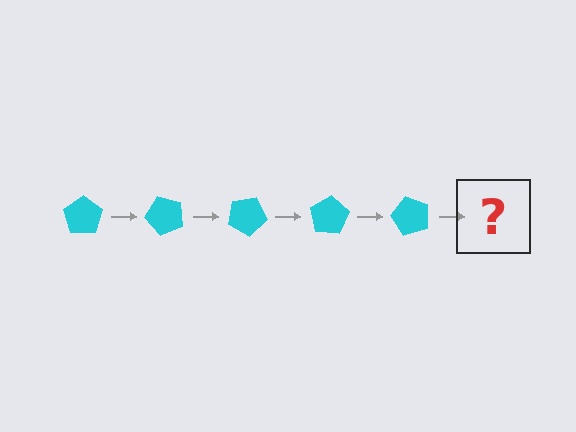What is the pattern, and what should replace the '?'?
The pattern is that the pentagon rotates 50 degrees each step. The '?' should be a cyan pentagon rotated 250 degrees.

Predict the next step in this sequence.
The next step is a cyan pentagon rotated 250 degrees.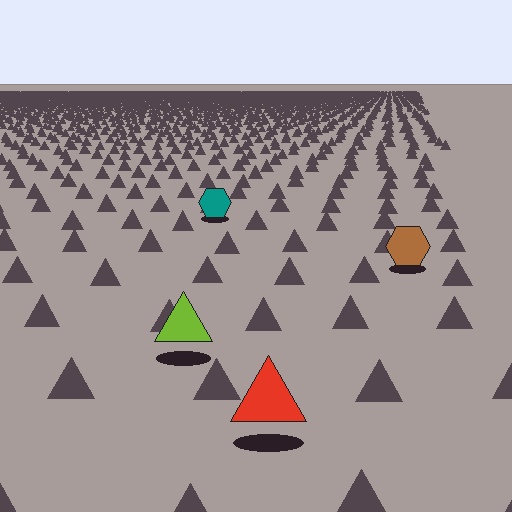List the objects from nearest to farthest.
From nearest to farthest: the red triangle, the lime triangle, the brown hexagon, the teal hexagon.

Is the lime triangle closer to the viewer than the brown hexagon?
Yes. The lime triangle is closer — you can tell from the texture gradient: the ground texture is coarser near it.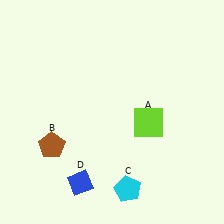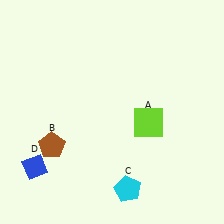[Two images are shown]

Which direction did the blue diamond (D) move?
The blue diamond (D) moved left.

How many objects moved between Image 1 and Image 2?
1 object moved between the two images.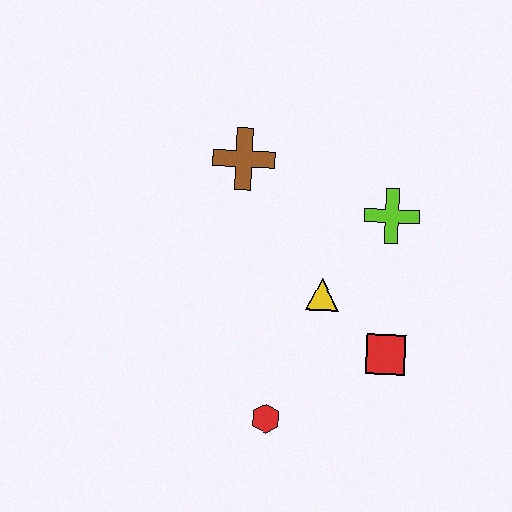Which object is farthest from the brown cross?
The red hexagon is farthest from the brown cross.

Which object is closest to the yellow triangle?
The red square is closest to the yellow triangle.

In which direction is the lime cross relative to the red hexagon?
The lime cross is above the red hexagon.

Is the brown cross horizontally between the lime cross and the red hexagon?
No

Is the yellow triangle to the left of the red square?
Yes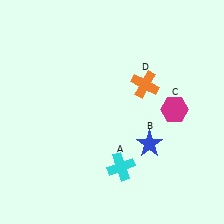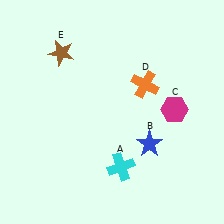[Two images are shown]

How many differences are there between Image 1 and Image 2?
There is 1 difference between the two images.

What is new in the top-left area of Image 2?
A brown star (E) was added in the top-left area of Image 2.